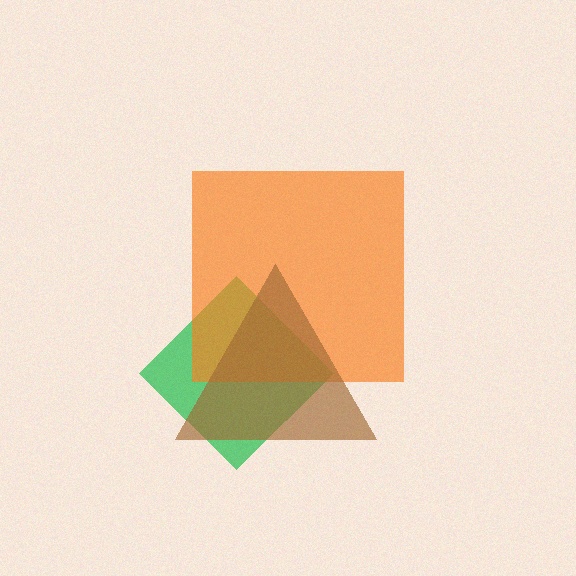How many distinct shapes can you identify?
There are 3 distinct shapes: a green diamond, an orange square, a brown triangle.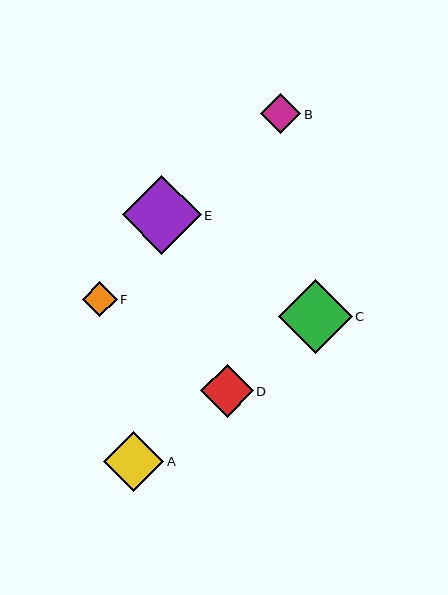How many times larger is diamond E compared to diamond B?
Diamond E is approximately 1.9 times the size of diamond B.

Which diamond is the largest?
Diamond E is the largest with a size of approximately 78 pixels.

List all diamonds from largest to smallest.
From largest to smallest: E, C, A, D, B, F.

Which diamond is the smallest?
Diamond F is the smallest with a size of approximately 35 pixels.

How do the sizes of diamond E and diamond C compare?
Diamond E and diamond C are approximately the same size.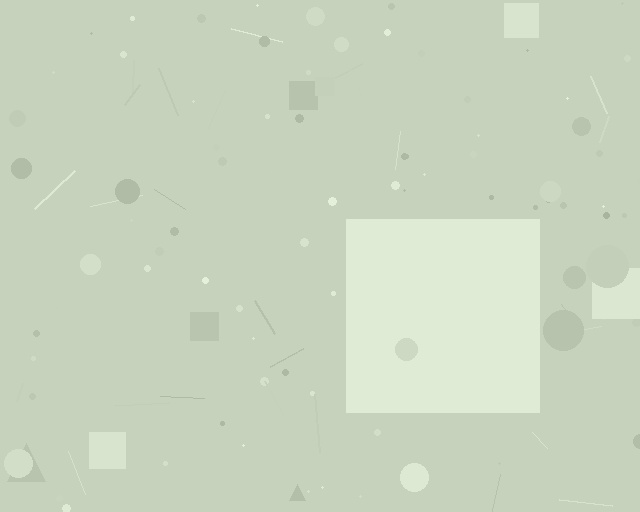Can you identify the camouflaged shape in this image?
The camouflaged shape is a square.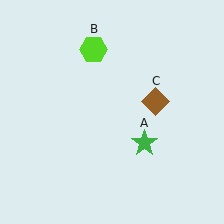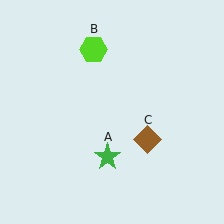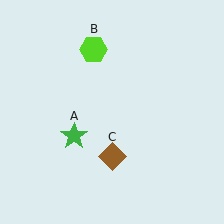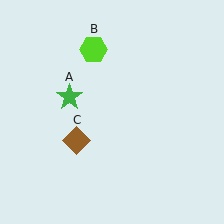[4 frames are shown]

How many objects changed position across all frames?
2 objects changed position: green star (object A), brown diamond (object C).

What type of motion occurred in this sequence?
The green star (object A), brown diamond (object C) rotated clockwise around the center of the scene.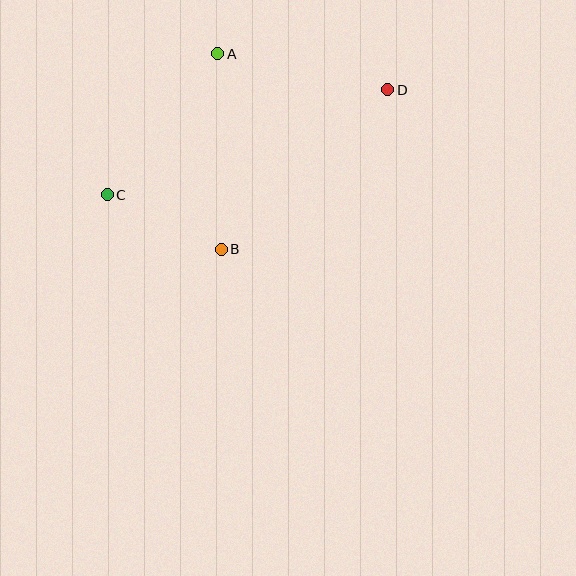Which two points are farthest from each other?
Points C and D are farthest from each other.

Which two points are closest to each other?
Points B and C are closest to each other.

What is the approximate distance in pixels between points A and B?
The distance between A and B is approximately 196 pixels.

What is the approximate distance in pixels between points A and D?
The distance between A and D is approximately 174 pixels.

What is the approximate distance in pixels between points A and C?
The distance between A and C is approximately 179 pixels.